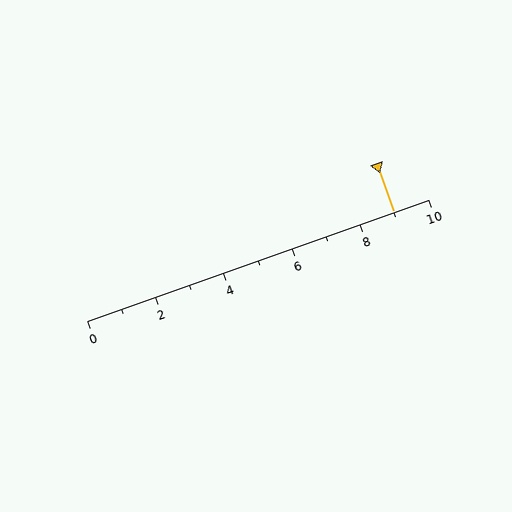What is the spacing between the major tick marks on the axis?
The major ticks are spaced 2 apart.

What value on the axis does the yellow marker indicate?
The marker indicates approximately 9.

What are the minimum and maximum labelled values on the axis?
The axis runs from 0 to 10.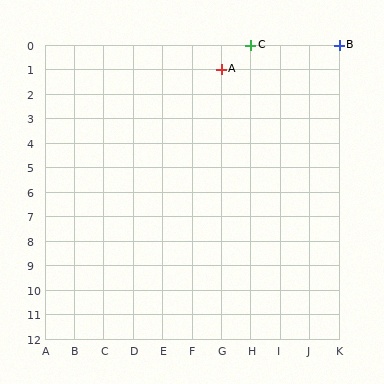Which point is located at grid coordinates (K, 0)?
Point B is at (K, 0).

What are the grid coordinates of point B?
Point B is at grid coordinates (K, 0).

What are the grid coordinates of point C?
Point C is at grid coordinates (H, 0).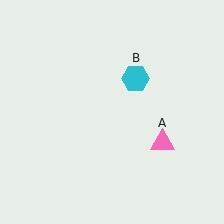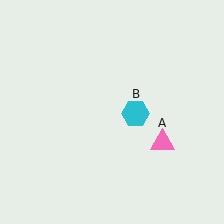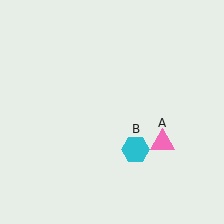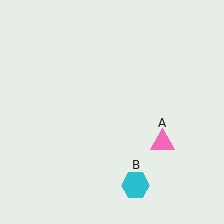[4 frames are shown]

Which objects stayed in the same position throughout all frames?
Pink triangle (object A) remained stationary.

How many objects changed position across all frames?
1 object changed position: cyan hexagon (object B).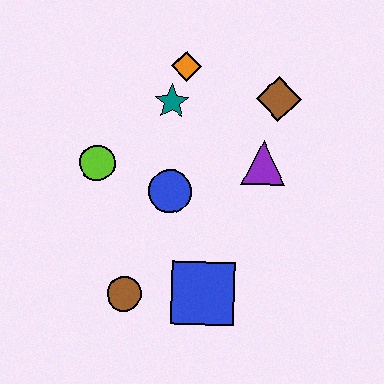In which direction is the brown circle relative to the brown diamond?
The brown circle is below the brown diamond.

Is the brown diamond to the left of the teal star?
No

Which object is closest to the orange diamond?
The teal star is closest to the orange diamond.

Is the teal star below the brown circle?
No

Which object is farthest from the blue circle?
The brown diamond is farthest from the blue circle.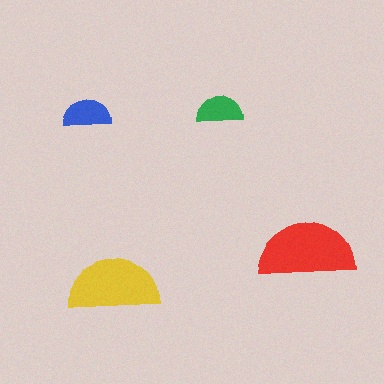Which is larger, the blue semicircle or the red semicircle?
The red one.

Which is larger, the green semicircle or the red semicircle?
The red one.